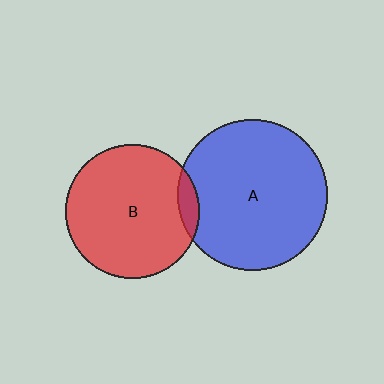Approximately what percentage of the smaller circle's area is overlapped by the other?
Approximately 5%.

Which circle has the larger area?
Circle A (blue).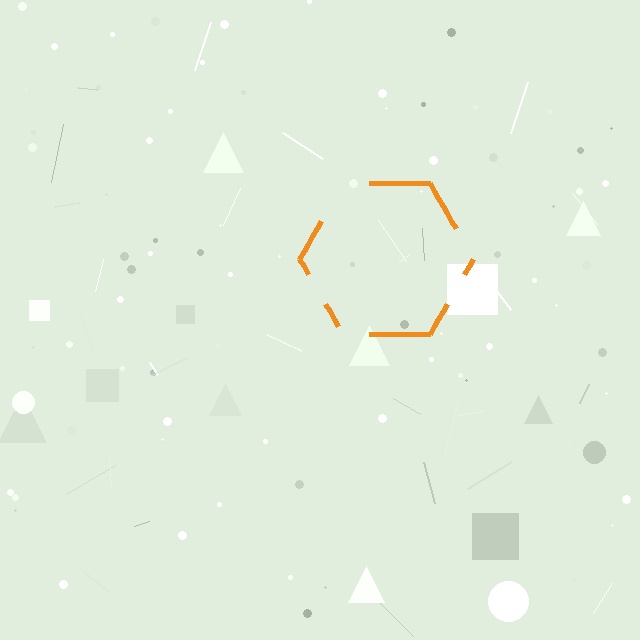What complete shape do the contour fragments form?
The contour fragments form a hexagon.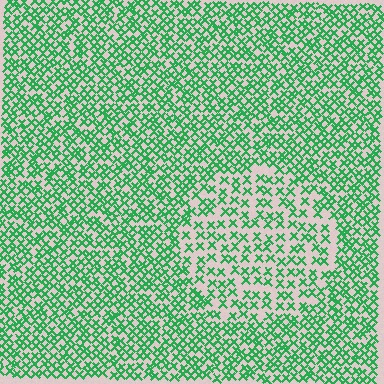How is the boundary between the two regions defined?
The boundary is defined by a change in element density (approximately 1.8x ratio). All elements are the same color, size, and shape.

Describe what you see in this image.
The image contains small green elements arranged at two different densities. A circle-shaped region is visible where the elements are less densely packed than the surrounding area.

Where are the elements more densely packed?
The elements are more densely packed outside the circle boundary.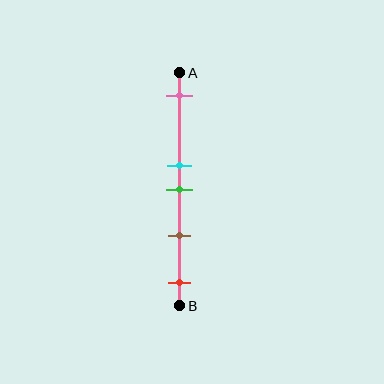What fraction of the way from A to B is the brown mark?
The brown mark is approximately 70% (0.7) of the way from A to B.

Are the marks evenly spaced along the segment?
No, the marks are not evenly spaced.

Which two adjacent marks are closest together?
The cyan and green marks are the closest adjacent pair.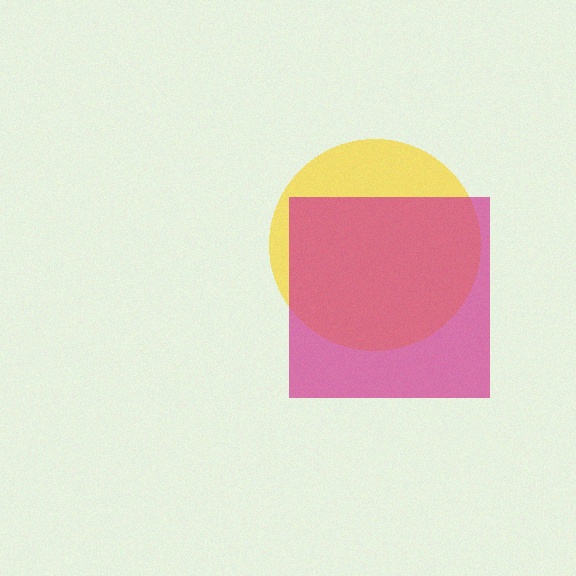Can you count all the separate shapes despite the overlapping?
Yes, there are 2 separate shapes.